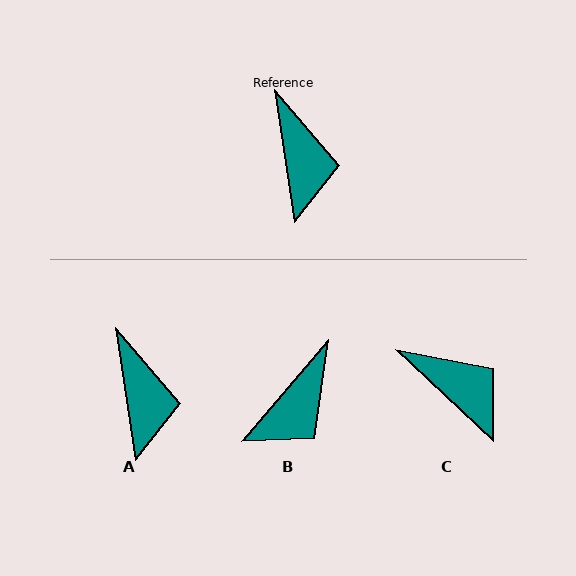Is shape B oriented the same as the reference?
No, it is off by about 49 degrees.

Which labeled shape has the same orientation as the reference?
A.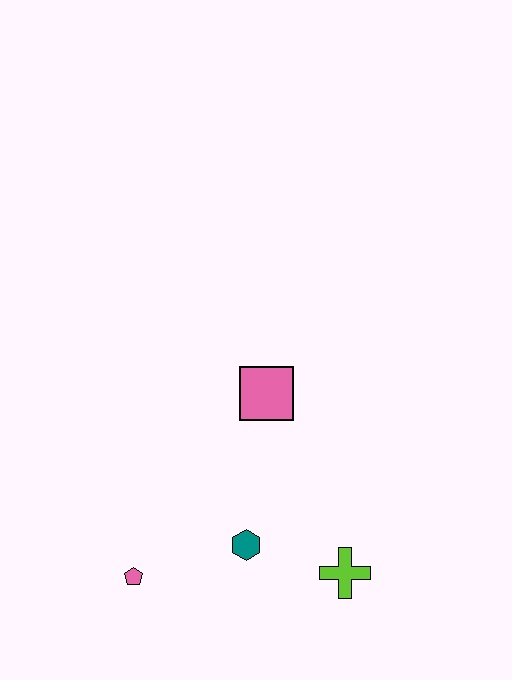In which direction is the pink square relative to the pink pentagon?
The pink square is above the pink pentagon.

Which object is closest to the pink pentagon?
The teal hexagon is closest to the pink pentagon.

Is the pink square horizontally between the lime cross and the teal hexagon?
Yes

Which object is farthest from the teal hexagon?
The pink square is farthest from the teal hexagon.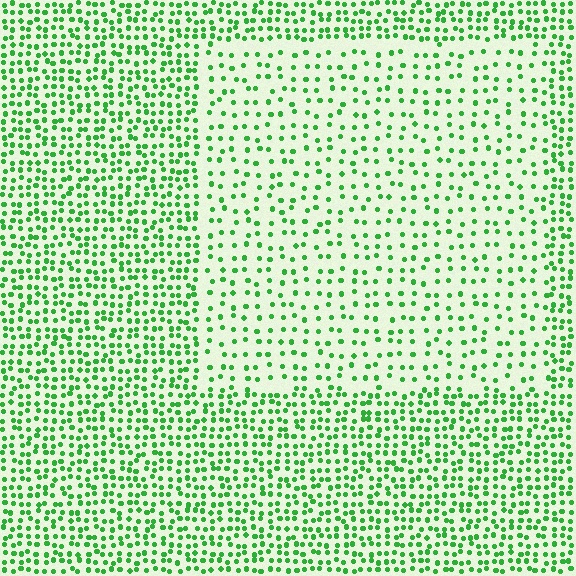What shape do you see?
I see a rectangle.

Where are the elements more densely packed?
The elements are more densely packed outside the rectangle boundary.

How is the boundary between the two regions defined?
The boundary is defined by a change in element density (approximately 2.1x ratio). All elements are the same color, size, and shape.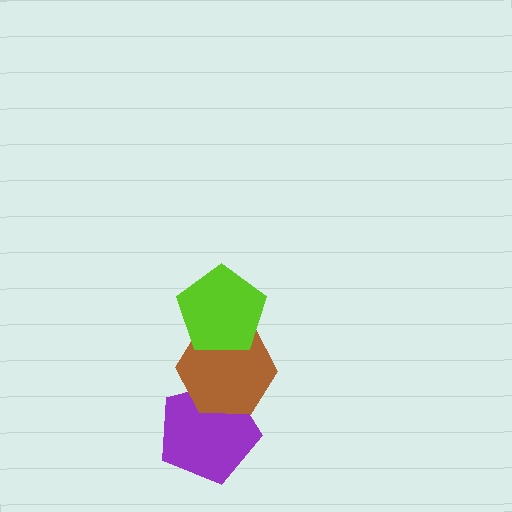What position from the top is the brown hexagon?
The brown hexagon is 2nd from the top.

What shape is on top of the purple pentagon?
The brown hexagon is on top of the purple pentagon.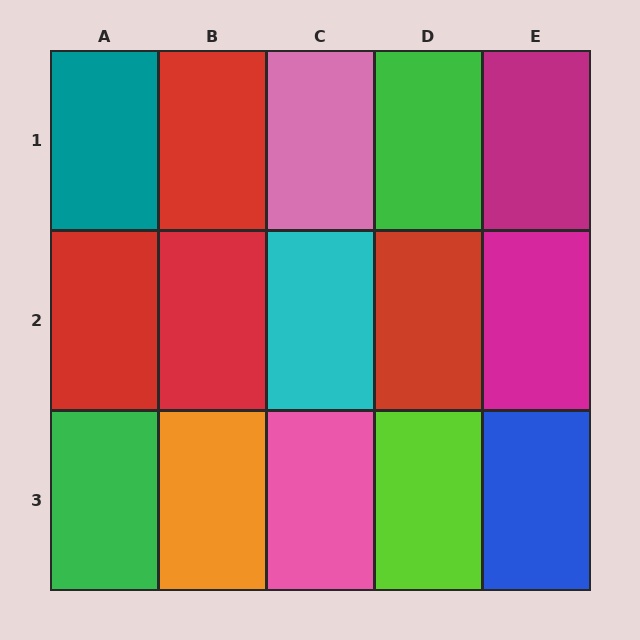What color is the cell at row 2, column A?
Red.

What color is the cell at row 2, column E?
Magenta.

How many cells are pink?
2 cells are pink.